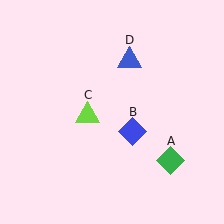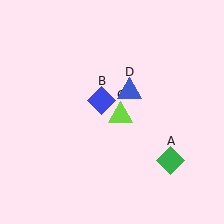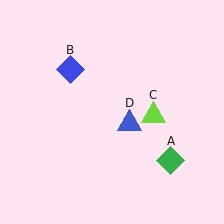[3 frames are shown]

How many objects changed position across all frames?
3 objects changed position: blue diamond (object B), lime triangle (object C), blue triangle (object D).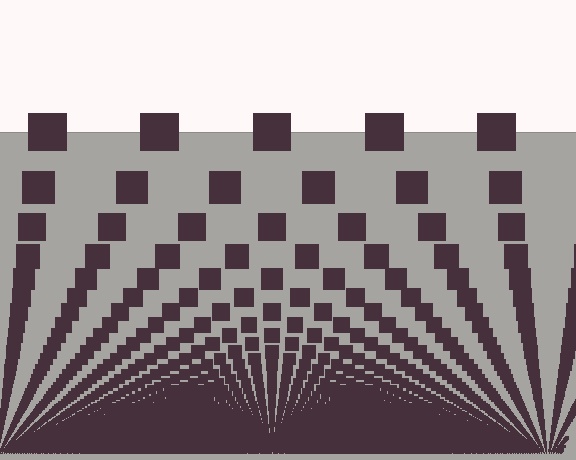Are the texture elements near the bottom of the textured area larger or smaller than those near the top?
Smaller. The gradient is inverted — elements near the bottom are smaller and denser.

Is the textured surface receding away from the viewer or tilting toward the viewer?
The surface appears to tilt toward the viewer. Texture elements get larger and sparser toward the top.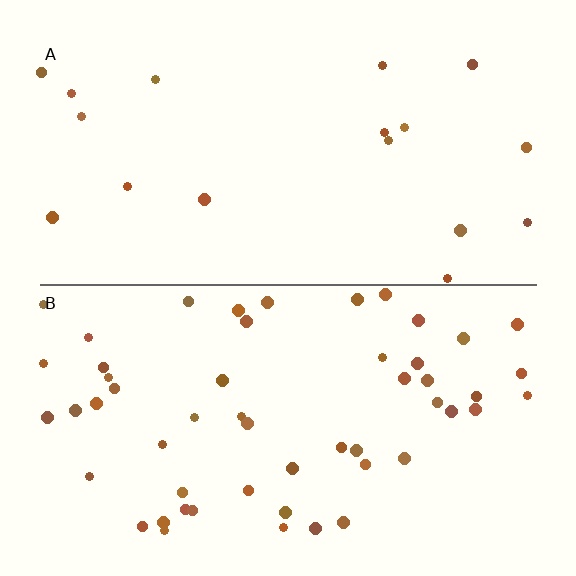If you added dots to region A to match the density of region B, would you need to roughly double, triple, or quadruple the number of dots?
Approximately triple.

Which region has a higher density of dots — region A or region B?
B (the bottom).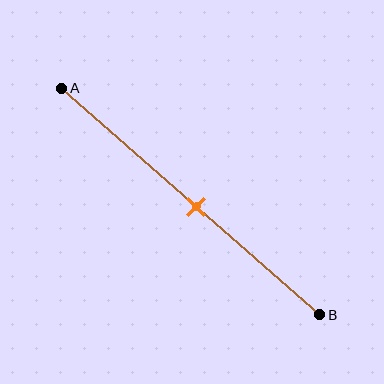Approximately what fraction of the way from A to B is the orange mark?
The orange mark is approximately 50% of the way from A to B.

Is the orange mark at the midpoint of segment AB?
Yes, the mark is approximately at the midpoint.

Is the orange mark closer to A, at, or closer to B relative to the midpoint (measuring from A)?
The orange mark is approximately at the midpoint of segment AB.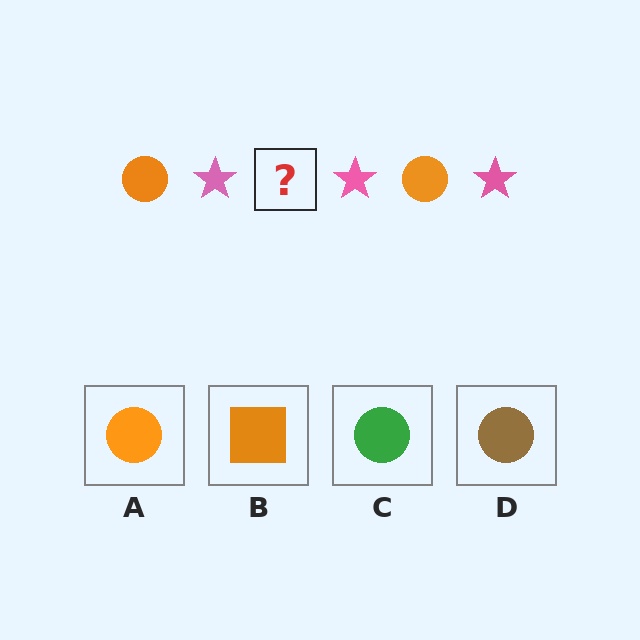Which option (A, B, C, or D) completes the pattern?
A.